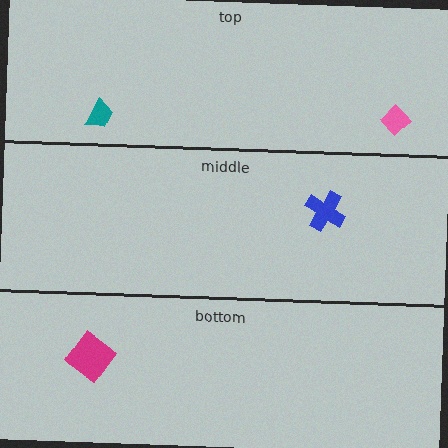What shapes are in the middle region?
The blue cross.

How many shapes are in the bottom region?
1.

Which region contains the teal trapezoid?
The top region.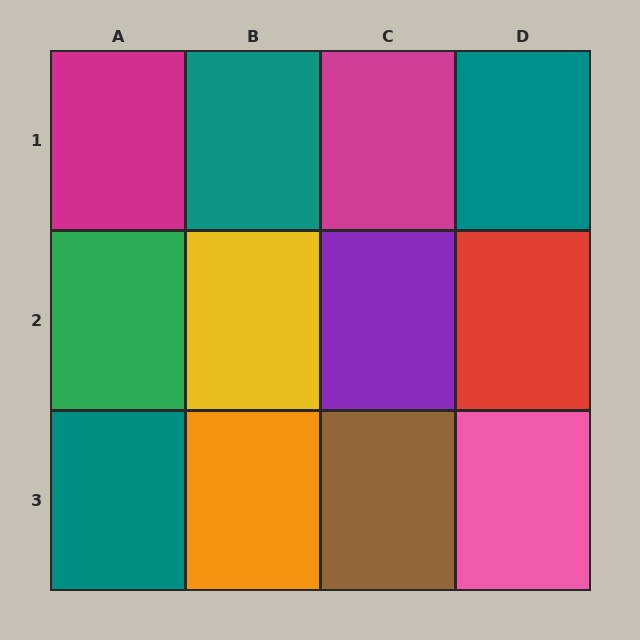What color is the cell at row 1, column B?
Teal.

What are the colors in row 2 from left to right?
Green, yellow, purple, red.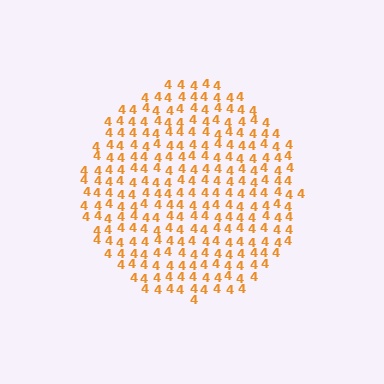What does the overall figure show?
The overall figure shows a circle.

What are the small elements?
The small elements are digit 4's.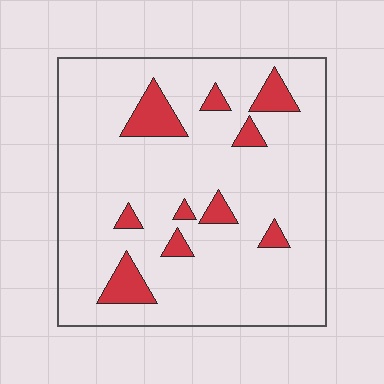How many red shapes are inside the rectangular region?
10.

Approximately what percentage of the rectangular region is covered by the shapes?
Approximately 10%.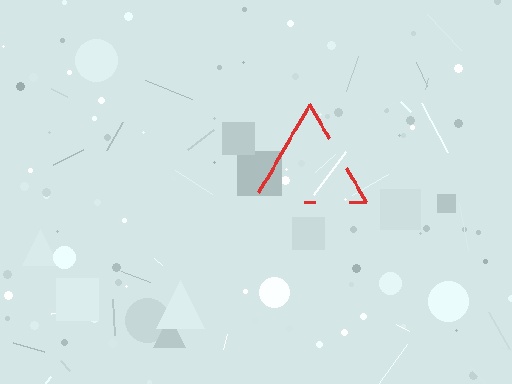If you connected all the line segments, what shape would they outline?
They would outline a triangle.